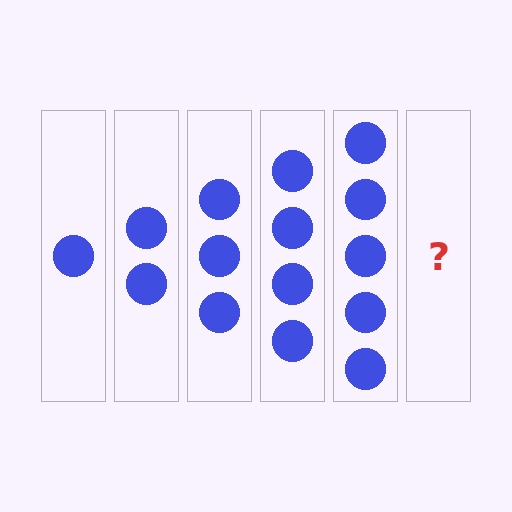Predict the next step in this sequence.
The next step is 6 circles.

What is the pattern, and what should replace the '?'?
The pattern is that each step adds one more circle. The '?' should be 6 circles.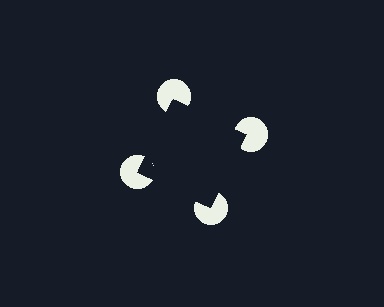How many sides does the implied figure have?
4 sides.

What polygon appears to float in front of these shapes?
An illusory square — its edges are inferred from the aligned wedge cuts in the pac-man discs, not physically drawn.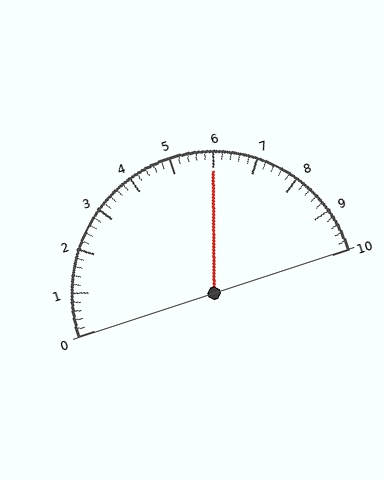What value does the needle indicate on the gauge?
The needle indicates approximately 6.0.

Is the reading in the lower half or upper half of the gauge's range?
The reading is in the upper half of the range (0 to 10).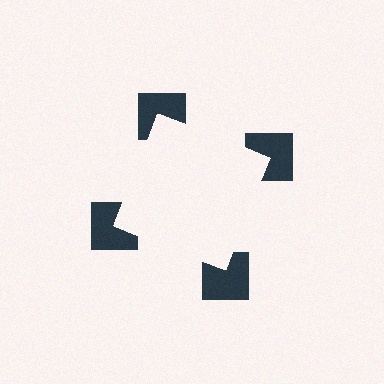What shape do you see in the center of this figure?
An illusory square — its edges are inferred from the aligned wedge cuts in the notched squares, not physically drawn.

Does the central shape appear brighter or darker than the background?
It typically appears slightly brighter than the background, even though no actual brightness change is drawn.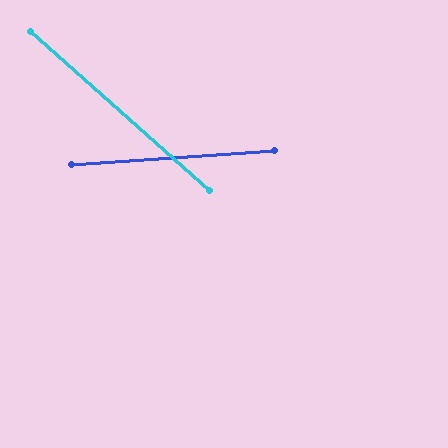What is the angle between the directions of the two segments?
Approximately 45 degrees.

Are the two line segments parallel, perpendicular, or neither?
Neither parallel nor perpendicular — they differ by about 45°.